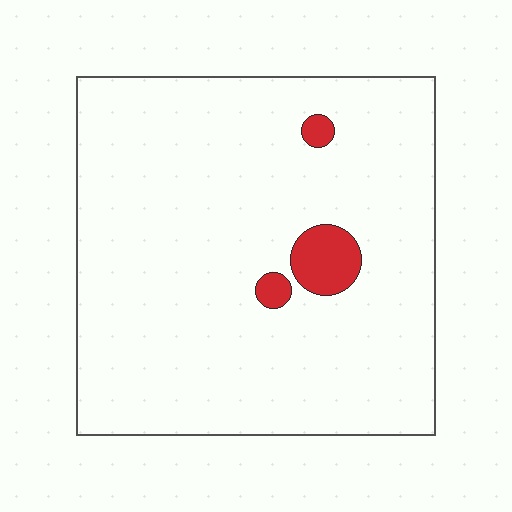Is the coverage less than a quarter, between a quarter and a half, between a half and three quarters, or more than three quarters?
Less than a quarter.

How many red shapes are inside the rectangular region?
3.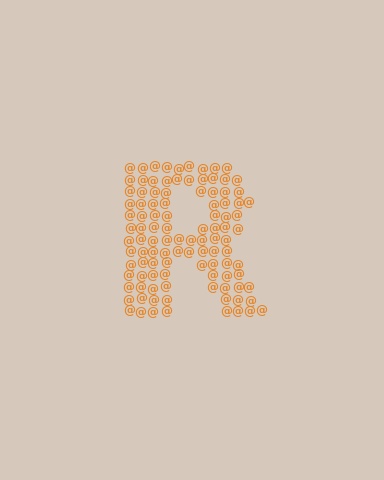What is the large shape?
The large shape is the letter R.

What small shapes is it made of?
It is made of small at signs.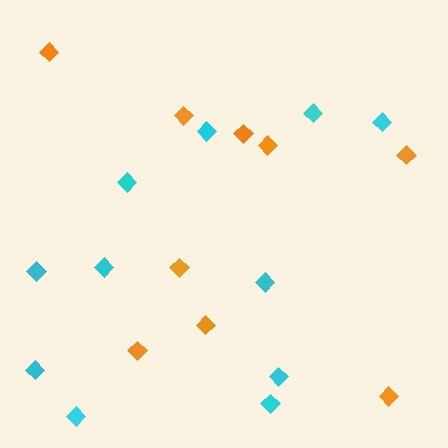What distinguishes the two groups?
There are 2 groups: one group of orange diamonds (9) and one group of cyan diamonds (11).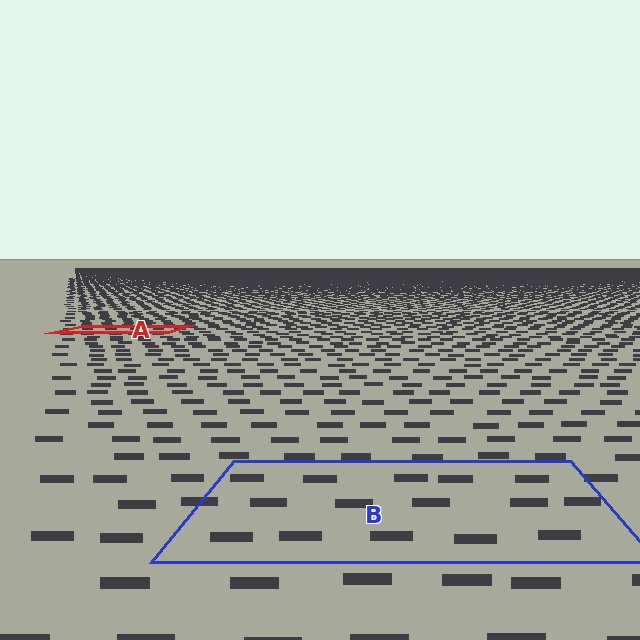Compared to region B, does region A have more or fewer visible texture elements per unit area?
Region A has more texture elements per unit area — they are packed more densely because it is farther away.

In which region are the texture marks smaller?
The texture marks are smaller in region A, because it is farther away.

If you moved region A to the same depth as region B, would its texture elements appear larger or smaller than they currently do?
They would appear larger. At a closer depth, the same texture elements are projected at a bigger on-screen size.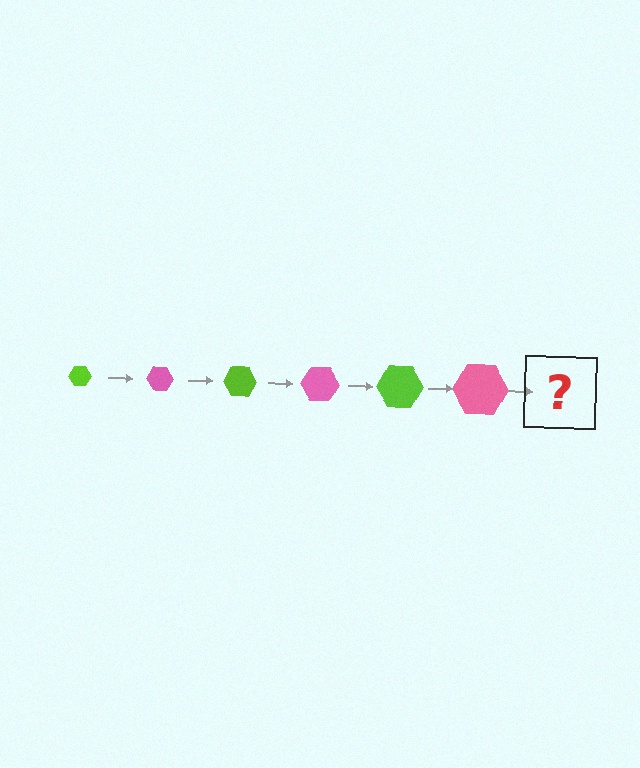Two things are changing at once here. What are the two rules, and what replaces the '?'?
The two rules are that the hexagon grows larger each step and the color cycles through lime and pink. The '?' should be a lime hexagon, larger than the previous one.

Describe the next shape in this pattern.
It should be a lime hexagon, larger than the previous one.